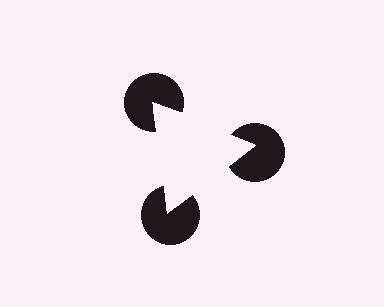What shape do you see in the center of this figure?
An illusory triangle — its edges are inferred from the aligned wedge cuts in the pac-man discs, not physically drawn.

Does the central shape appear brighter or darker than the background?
It typically appears slightly brighter than the background, even though no actual brightness change is drawn.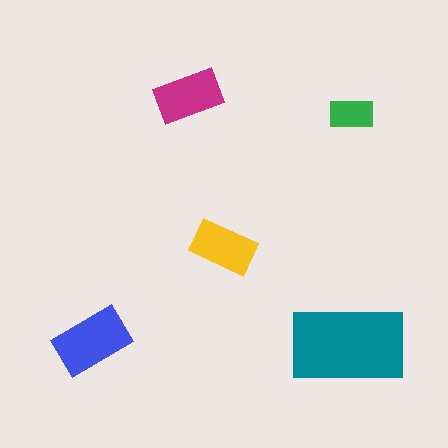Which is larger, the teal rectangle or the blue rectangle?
The teal one.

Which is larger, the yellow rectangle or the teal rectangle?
The teal one.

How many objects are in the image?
There are 5 objects in the image.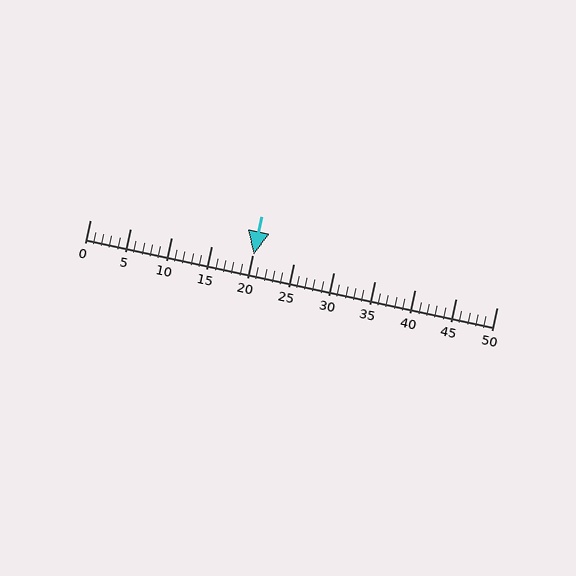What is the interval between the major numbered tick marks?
The major tick marks are spaced 5 units apart.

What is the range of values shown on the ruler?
The ruler shows values from 0 to 50.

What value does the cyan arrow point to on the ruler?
The cyan arrow points to approximately 20.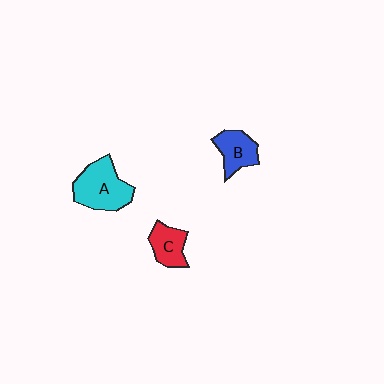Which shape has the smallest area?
Shape C (red).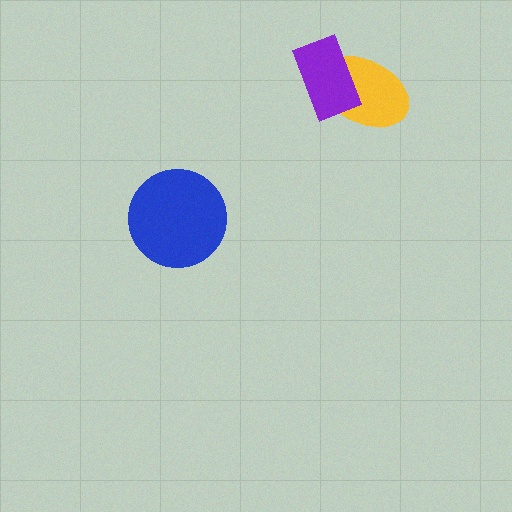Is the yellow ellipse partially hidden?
Yes, it is partially covered by another shape.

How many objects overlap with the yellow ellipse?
1 object overlaps with the yellow ellipse.